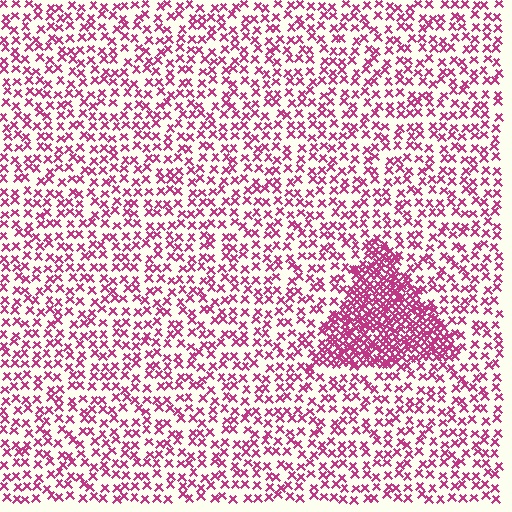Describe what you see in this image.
The image contains small magenta elements arranged at two different densities. A triangle-shaped region is visible where the elements are more densely packed than the surrounding area.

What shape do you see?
I see a triangle.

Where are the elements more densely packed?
The elements are more densely packed inside the triangle boundary.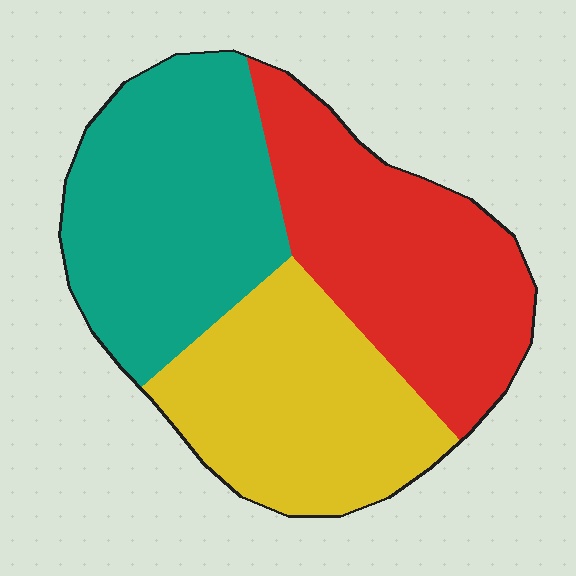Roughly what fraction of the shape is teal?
Teal covers around 35% of the shape.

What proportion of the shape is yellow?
Yellow covers 31% of the shape.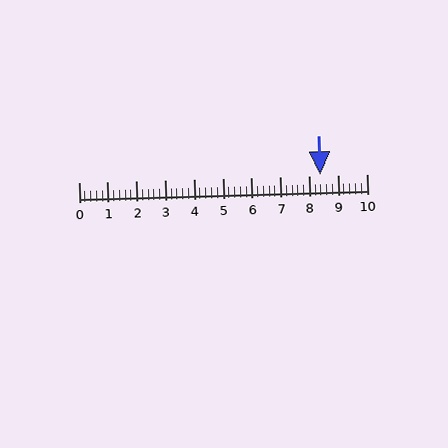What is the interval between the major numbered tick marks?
The major tick marks are spaced 1 units apart.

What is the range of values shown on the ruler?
The ruler shows values from 0 to 10.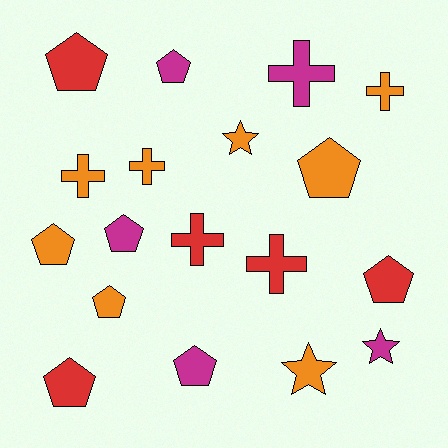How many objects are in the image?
There are 18 objects.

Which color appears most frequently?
Orange, with 8 objects.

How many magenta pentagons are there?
There are 3 magenta pentagons.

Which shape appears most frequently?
Pentagon, with 9 objects.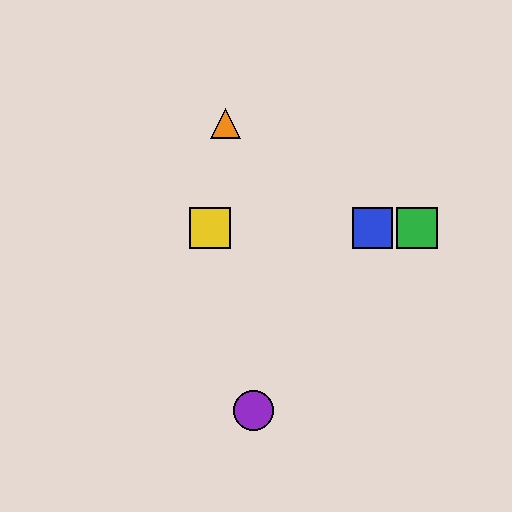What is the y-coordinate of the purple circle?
The purple circle is at y≈410.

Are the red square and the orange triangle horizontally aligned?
No, the red square is at y≈228 and the orange triangle is at y≈123.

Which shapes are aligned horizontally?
The red square, the blue square, the green square, the yellow square are aligned horizontally.